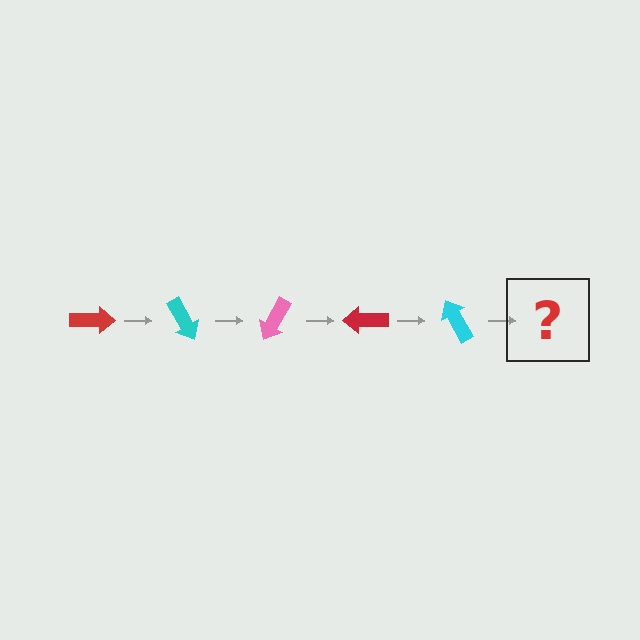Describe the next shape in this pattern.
It should be a pink arrow, rotated 300 degrees from the start.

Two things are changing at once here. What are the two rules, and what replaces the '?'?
The two rules are that it rotates 60 degrees each step and the color cycles through red, cyan, and pink. The '?' should be a pink arrow, rotated 300 degrees from the start.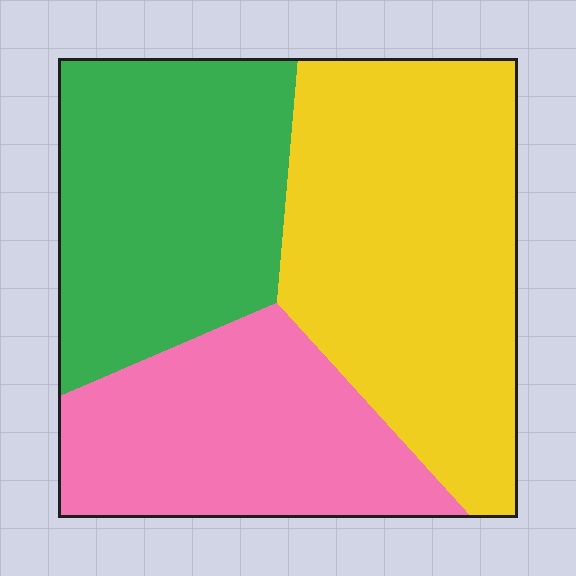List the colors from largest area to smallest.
From largest to smallest: yellow, green, pink.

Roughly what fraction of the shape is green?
Green covers about 30% of the shape.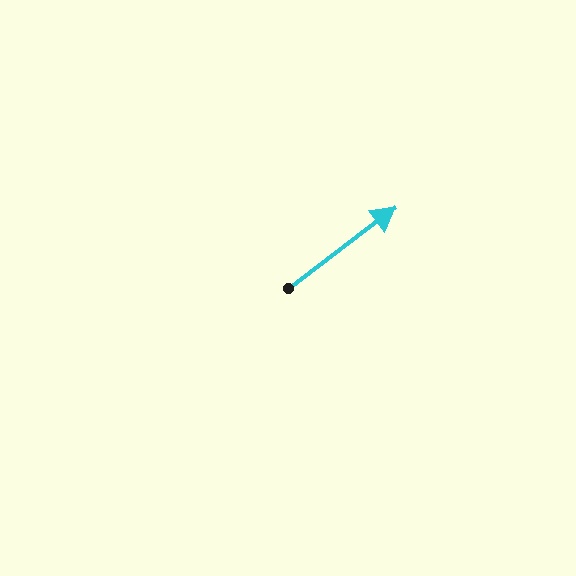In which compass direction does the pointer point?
Northeast.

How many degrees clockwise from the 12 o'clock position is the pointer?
Approximately 53 degrees.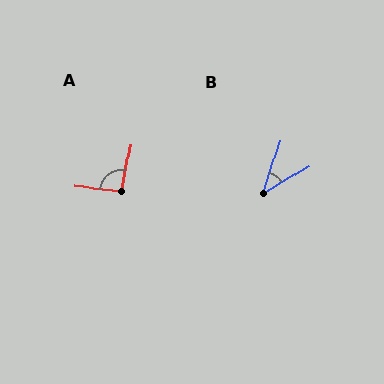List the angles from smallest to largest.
B (41°), A (95°).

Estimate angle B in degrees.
Approximately 41 degrees.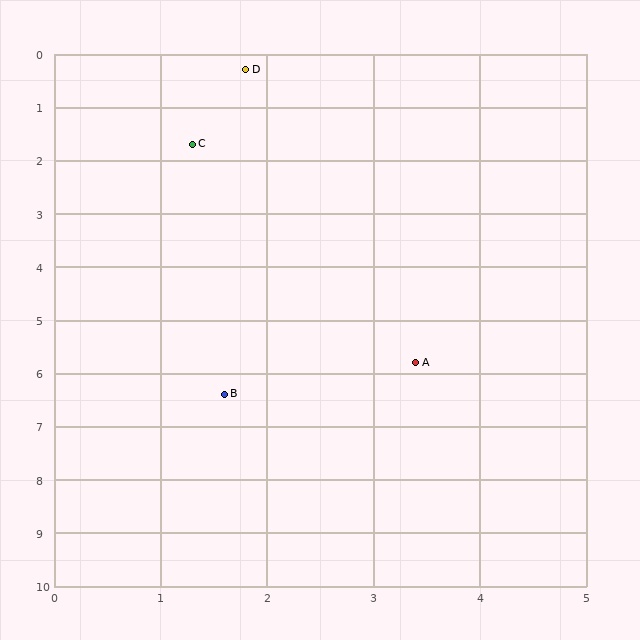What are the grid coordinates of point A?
Point A is at approximately (3.4, 5.8).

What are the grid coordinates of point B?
Point B is at approximately (1.6, 6.4).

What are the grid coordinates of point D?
Point D is at approximately (1.8, 0.3).